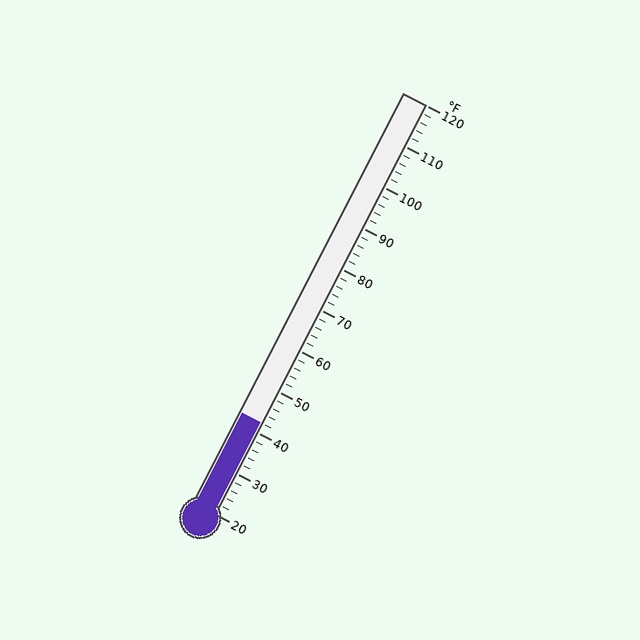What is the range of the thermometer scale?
The thermometer scale ranges from 20°F to 120°F.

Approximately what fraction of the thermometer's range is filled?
The thermometer is filled to approximately 20% of its range.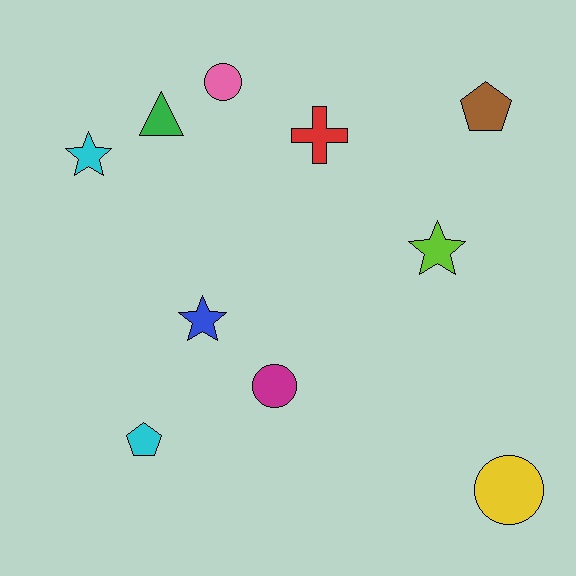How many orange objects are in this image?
There are no orange objects.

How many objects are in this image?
There are 10 objects.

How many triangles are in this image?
There is 1 triangle.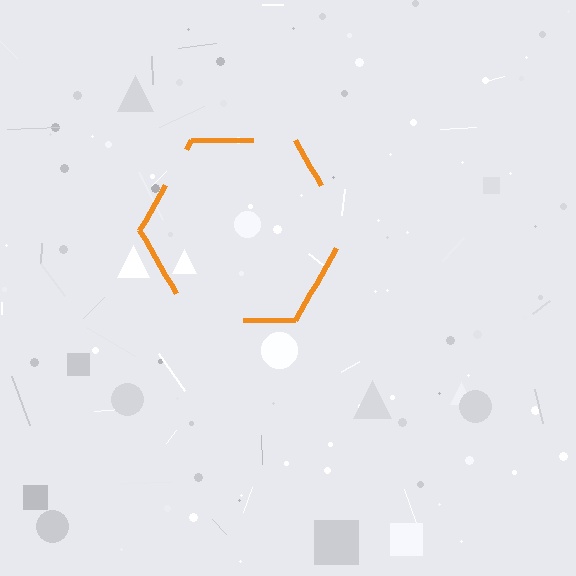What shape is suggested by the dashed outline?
The dashed outline suggests a hexagon.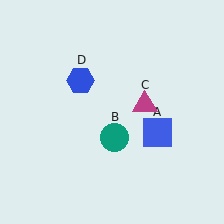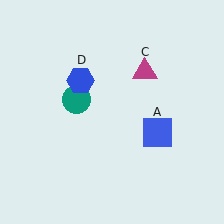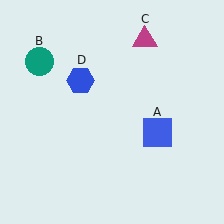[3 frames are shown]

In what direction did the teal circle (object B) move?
The teal circle (object B) moved up and to the left.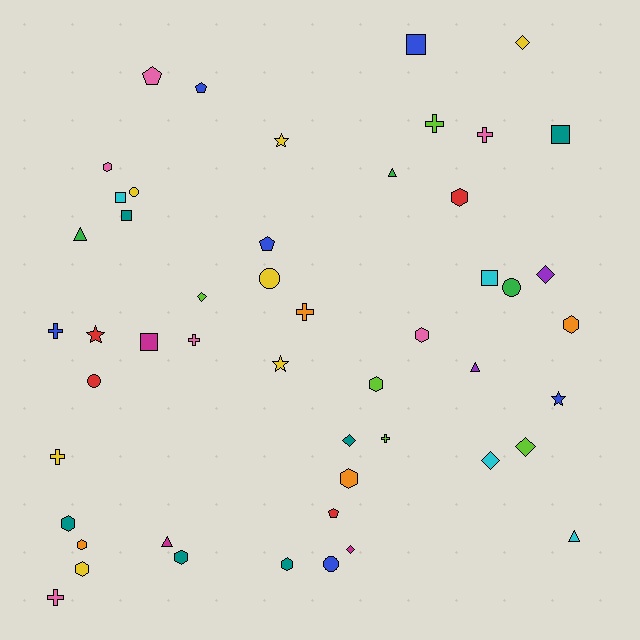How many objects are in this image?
There are 50 objects.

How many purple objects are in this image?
There are 2 purple objects.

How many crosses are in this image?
There are 8 crosses.